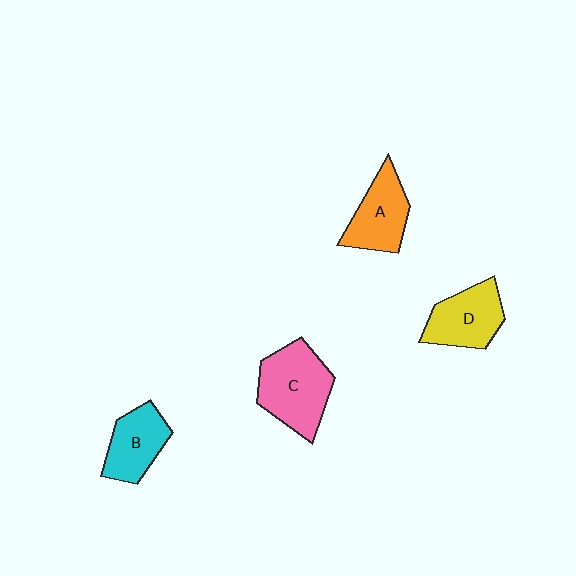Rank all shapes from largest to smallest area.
From largest to smallest: C (pink), D (yellow), A (orange), B (cyan).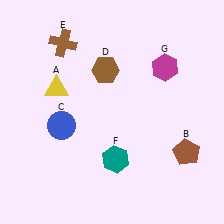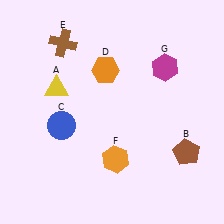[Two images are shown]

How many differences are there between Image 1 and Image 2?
There are 2 differences between the two images.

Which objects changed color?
D changed from brown to orange. F changed from teal to orange.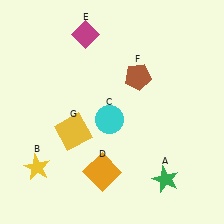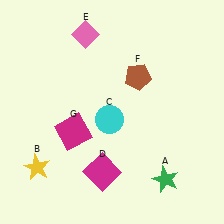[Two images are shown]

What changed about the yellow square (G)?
In Image 1, G is yellow. In Image 2, it changed to magenta.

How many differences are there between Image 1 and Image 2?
There are 3 differences between the two images.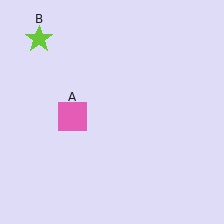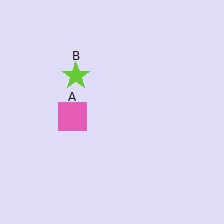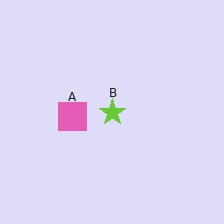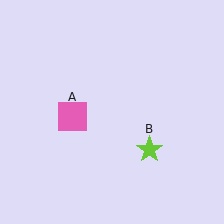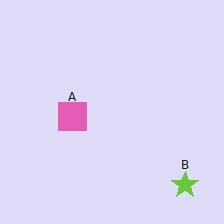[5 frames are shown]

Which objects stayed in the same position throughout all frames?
Pink square (object A) remained stationary.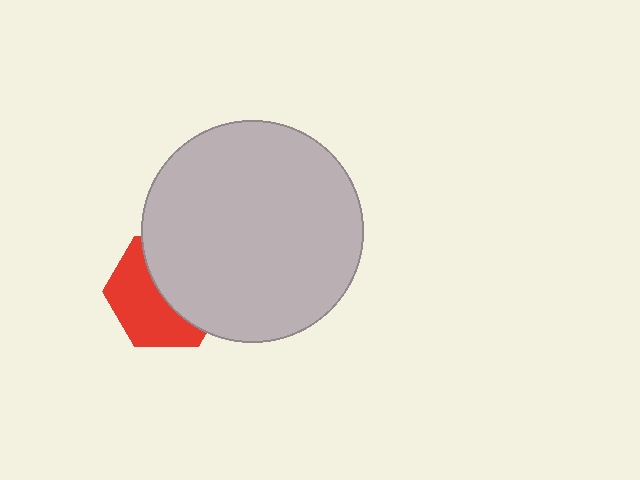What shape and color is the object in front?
The object in front is a light gray circle.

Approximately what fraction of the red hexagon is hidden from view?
Roughly 51% of the red hexagon is hidden behind the light gray circle.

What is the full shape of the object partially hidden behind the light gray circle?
The partially hidden object is a red hexagon.